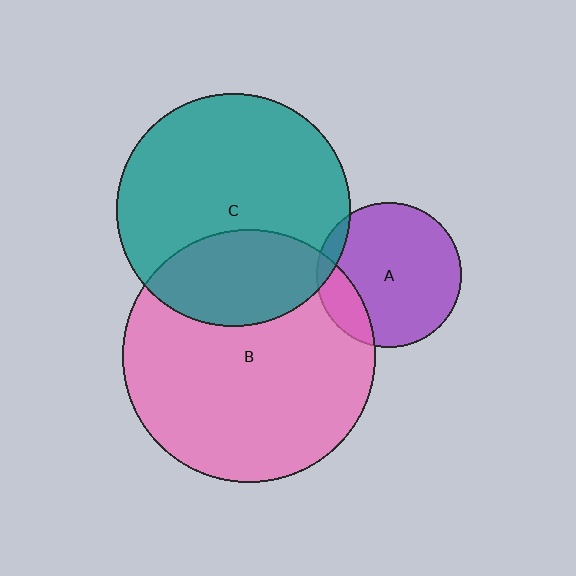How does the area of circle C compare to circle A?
Approximately 2.6 times.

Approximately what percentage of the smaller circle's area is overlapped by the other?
Approximately 5%.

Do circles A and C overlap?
Yes.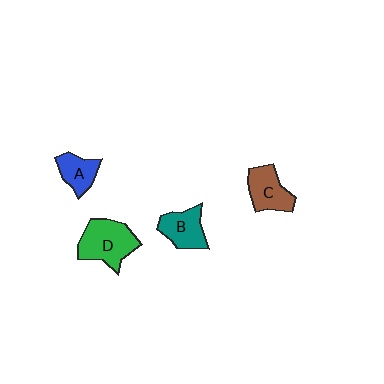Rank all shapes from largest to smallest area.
From largest to smallest: D (green), C (brown), B (teal), A (blue).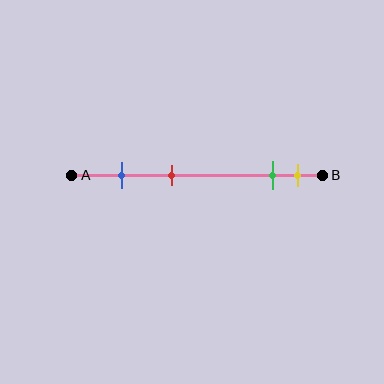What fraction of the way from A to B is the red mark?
The red mark is approximately 40% (0.4) of the way from A to B.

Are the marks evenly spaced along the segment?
No, the marks are not evenly spaced.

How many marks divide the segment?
There are 4 marks dividing the segment.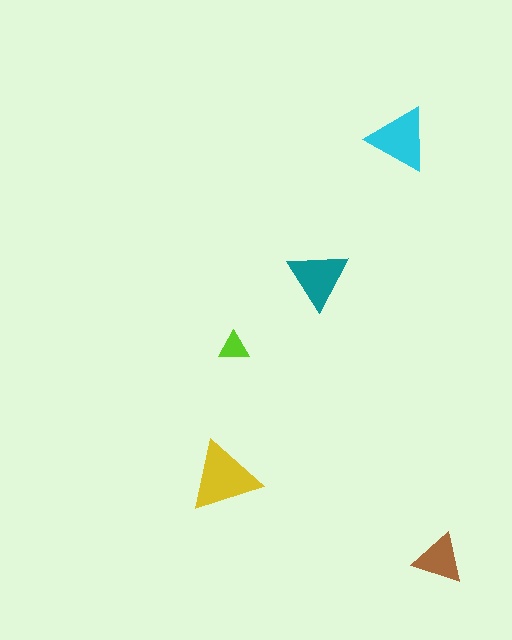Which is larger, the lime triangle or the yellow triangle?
The yellow one.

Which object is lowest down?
The brown triangle is bottommost.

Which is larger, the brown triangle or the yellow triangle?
The yellow one.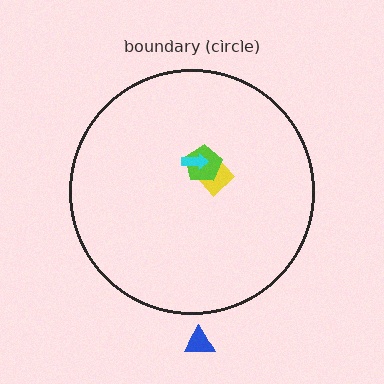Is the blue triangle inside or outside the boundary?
Outside.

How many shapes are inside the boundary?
3 inside, 1 outside.